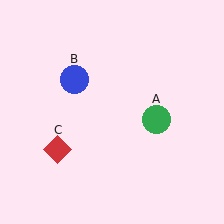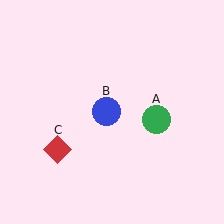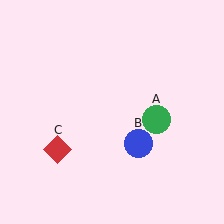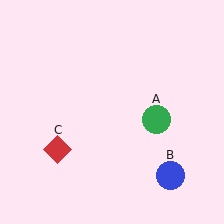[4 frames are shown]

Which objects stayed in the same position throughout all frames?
Green circle (object A) and red diamond (object C) remained stationary.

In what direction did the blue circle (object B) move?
The blue circle (object B) moved down and to the right.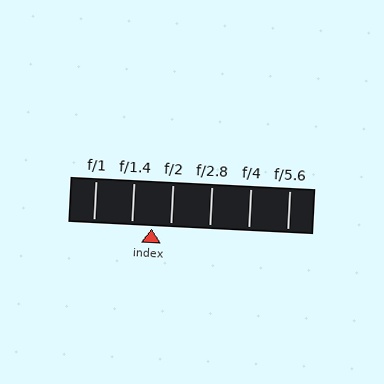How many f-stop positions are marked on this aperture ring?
There are 6 f-stop positions marked.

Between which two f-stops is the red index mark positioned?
The index mark is between f/1.4 and f/2.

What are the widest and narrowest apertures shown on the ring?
The widest aperture shown is f/1 and the narrowest is f/5.6.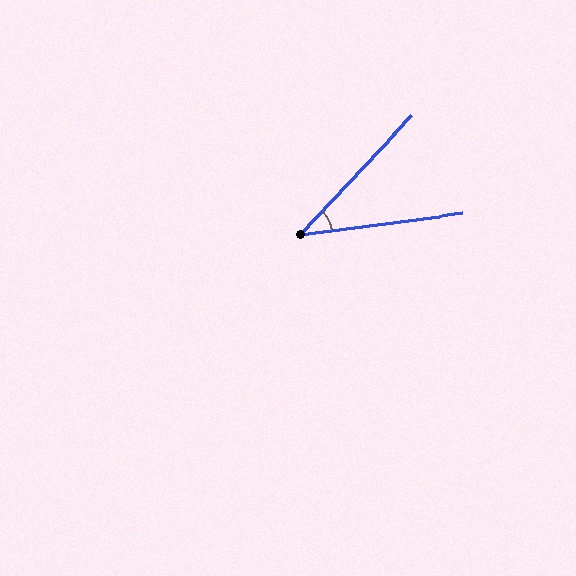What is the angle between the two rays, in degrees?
Approximately 39 degrees.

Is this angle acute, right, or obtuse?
It is acute.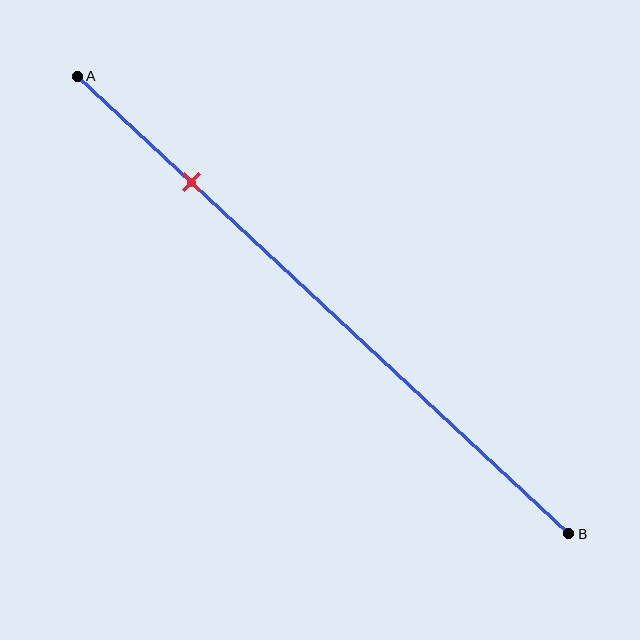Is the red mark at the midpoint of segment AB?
No, the mark is at about 25% from A, not at the 50% midpoint.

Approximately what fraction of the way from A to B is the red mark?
The red mark is approximately 25% of the way from A to B.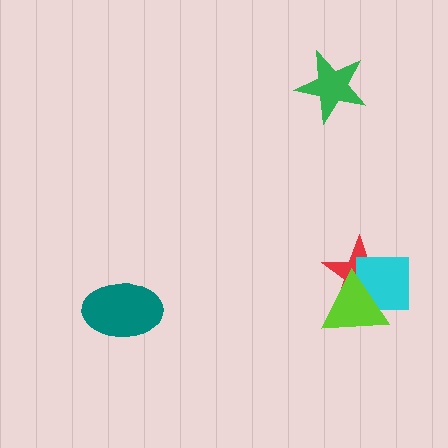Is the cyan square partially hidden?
Yes, it is partially covered by another shape.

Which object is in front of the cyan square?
The lime triangle is in front of the cyan square.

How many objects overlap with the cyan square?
2 objects overlap with the cyan square.